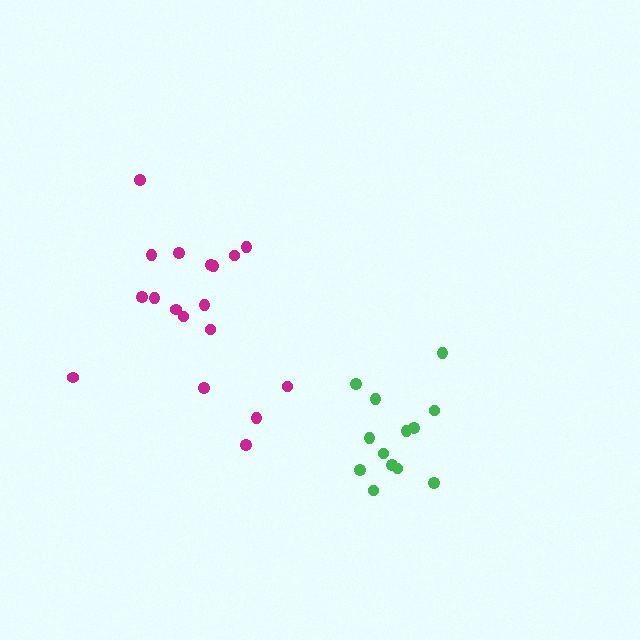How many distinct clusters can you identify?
There are 2 distinct clusters.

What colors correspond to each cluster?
The clusters are colored: magenta, green.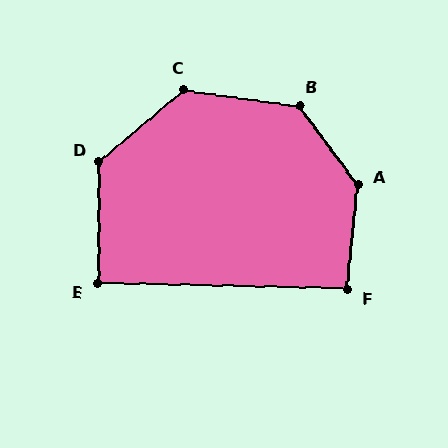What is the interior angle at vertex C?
Approximately 132 degrees (obtuse).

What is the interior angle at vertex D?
Approximately 131 degrees (obtuse).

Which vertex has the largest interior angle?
A, at approximately 138 degrees.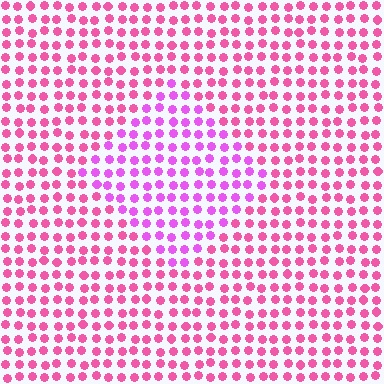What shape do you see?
I see a diamond.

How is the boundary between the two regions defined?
The boundary is defined purely by a slight shift in hue (about 32 degrees). Spacing, size, and orientation are identical on both sides.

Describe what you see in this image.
The image is filled with small pink elements in a uniform arrangement. A diamond-shaped region is visible where the elements are tinted to a slightly different hue, forming a subtle color boundary.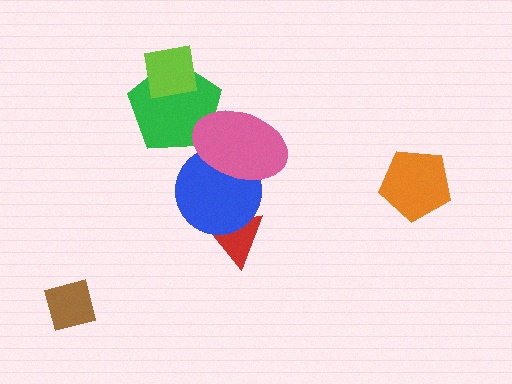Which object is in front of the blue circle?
The pink ellipse is in front of the blue circle.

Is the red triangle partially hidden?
Yes, it is partially covered by another shape.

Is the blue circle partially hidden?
Yes, it is partially covered by another shape.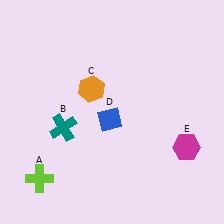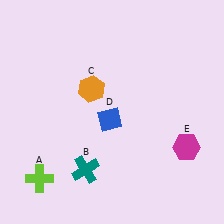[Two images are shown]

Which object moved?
The teal cross (B) moved down.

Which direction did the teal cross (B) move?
The teal cross (B) moved down.